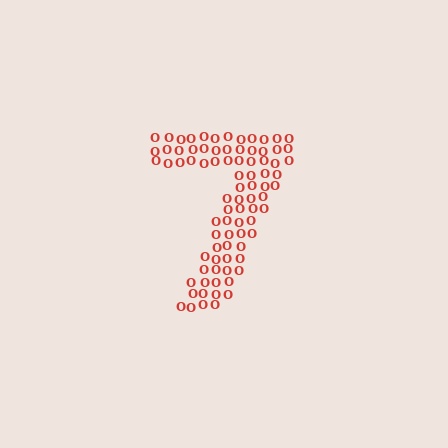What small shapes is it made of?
It is made of small letter O's.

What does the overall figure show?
The overall figure shows the digit 7.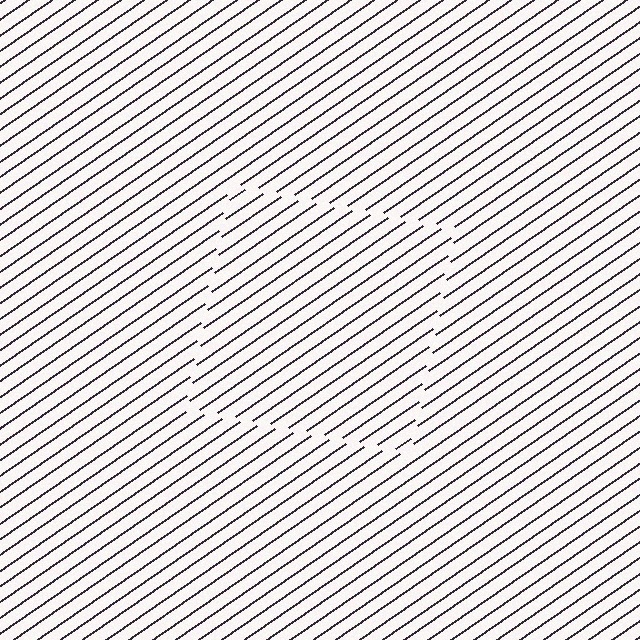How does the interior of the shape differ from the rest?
The interior of the shape contains the same grating, shifted by half a period — the contour is defined by the phase discontinuity where line-ends from the inner and outer gratings abut.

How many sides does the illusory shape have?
4 sides — the line-ends trace a square.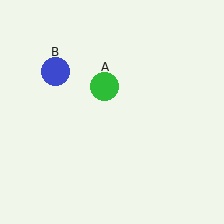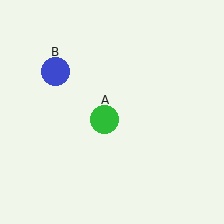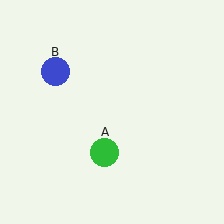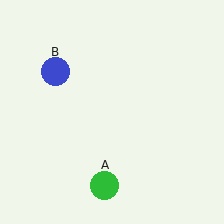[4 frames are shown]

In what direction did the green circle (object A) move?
The green circle (object A) moved down.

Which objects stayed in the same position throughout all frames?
Blue circle (object B) remained stationary.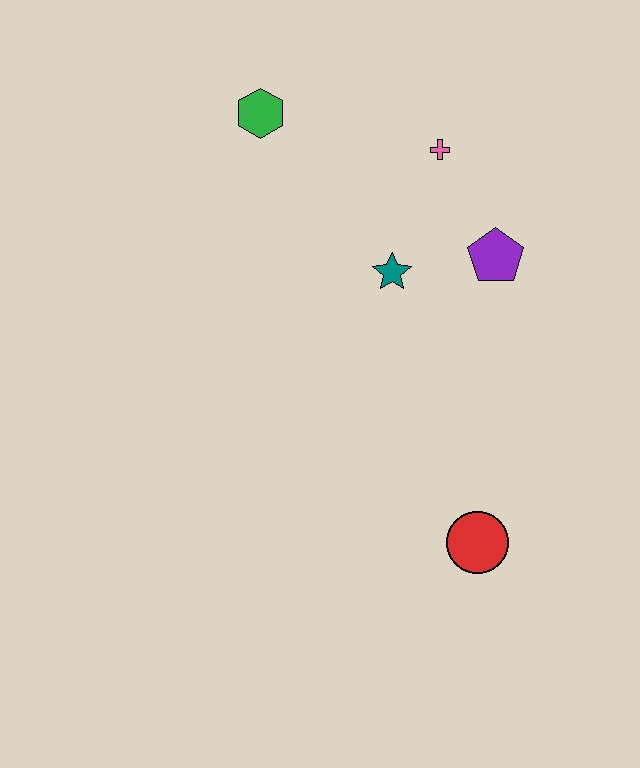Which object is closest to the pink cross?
The purple pentagon is closest to the pink cross.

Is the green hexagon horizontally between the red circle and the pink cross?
No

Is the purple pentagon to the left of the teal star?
No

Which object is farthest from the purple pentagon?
The red circle is farthest from the purple pentagon.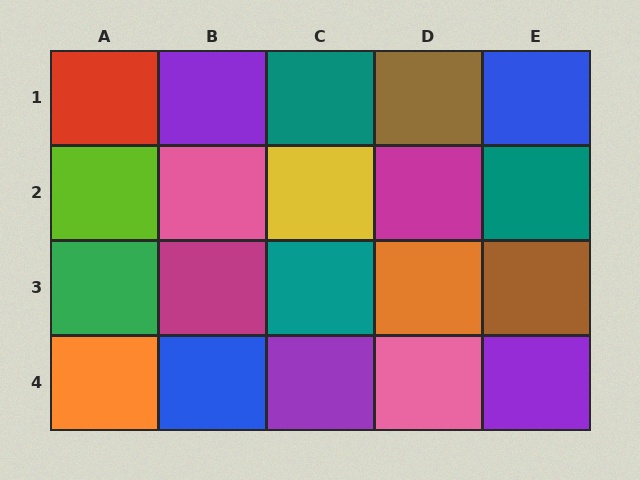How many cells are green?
1 cell is green.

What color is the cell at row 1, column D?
Brown.